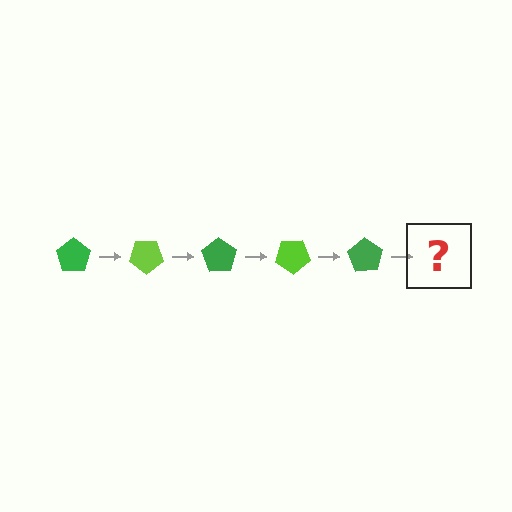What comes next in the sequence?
The next element should be a lime pentagon, rotated 175 degrees from the start.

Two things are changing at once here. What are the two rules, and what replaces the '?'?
The two rules are that it rotates 35 degrees each step and the color cycles through green and lime. The '?' should be a lime pentagon, rotated 175 degrees from the start.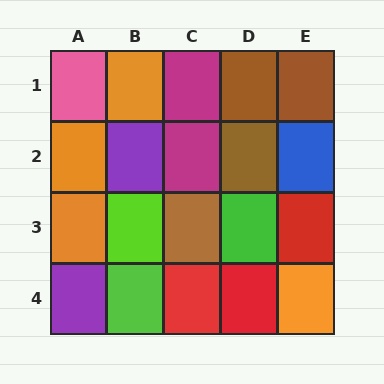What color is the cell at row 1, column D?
Brown.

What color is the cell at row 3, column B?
Lime.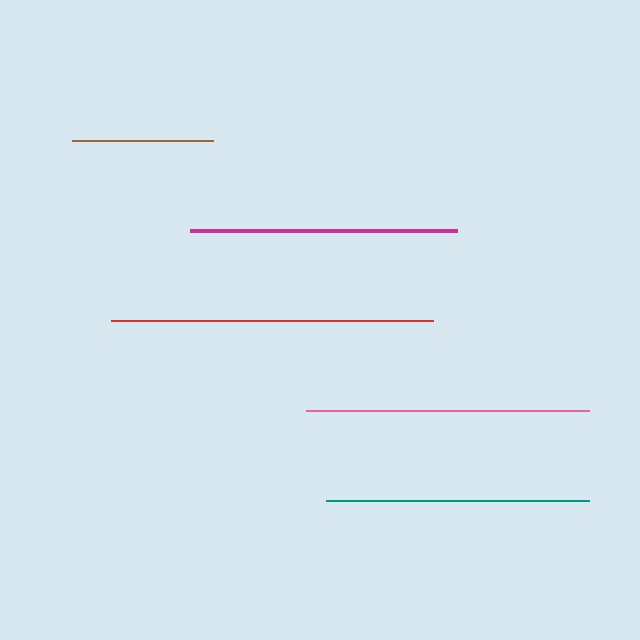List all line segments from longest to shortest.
From longest to shortest: red, pink, magenta, teal, brown.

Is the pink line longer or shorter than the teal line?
The pink line is longer than the teal line.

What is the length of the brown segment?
The brown segment is approximately 141 pixels long.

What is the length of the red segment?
The red segment is approximately 321 pixels long.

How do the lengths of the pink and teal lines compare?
The pink and teal lines are approximately the same length.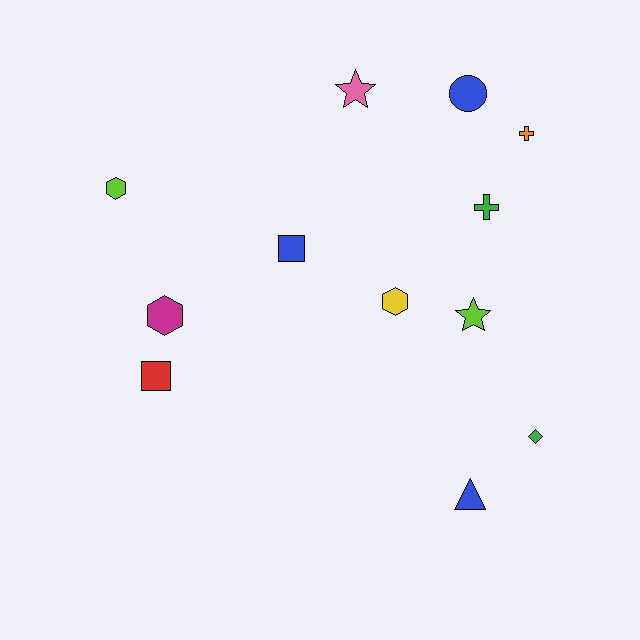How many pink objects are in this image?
There is 1 pink object.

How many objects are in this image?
There are 12 objects.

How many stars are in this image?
There are 2 stars.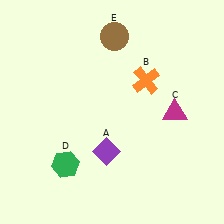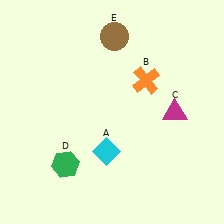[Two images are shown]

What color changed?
The diamond (A) changed from purple in Image 1 to cyan in Image 2.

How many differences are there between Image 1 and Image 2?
There is 1 difference between the two images.